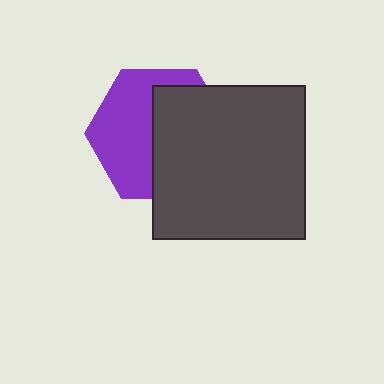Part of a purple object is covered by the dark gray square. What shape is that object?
It is a hexagon.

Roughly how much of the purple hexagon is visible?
About half of it is visible (roughly 49%).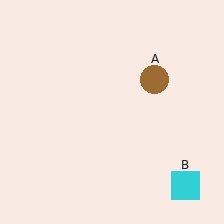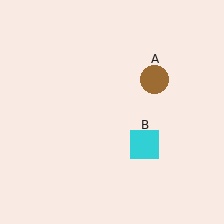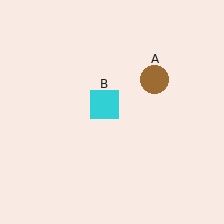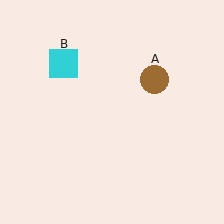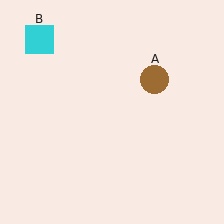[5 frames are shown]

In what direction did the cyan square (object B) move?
The cyan square (object B) moved up and to the left.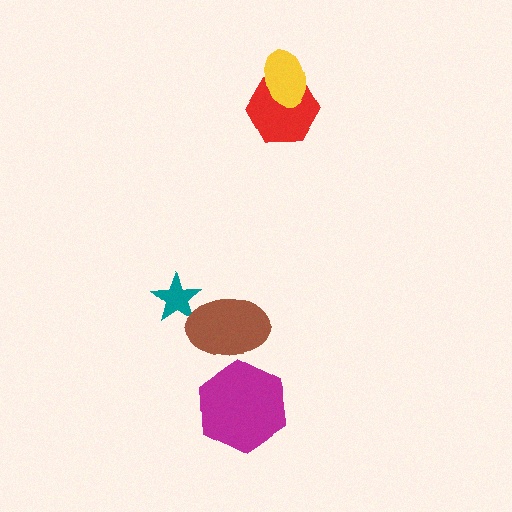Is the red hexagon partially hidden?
Yes, it is partially covered by another shape.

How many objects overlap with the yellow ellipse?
1 object overlaps with the yellow ellipse.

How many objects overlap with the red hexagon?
1 object overlaps with the red hexagon.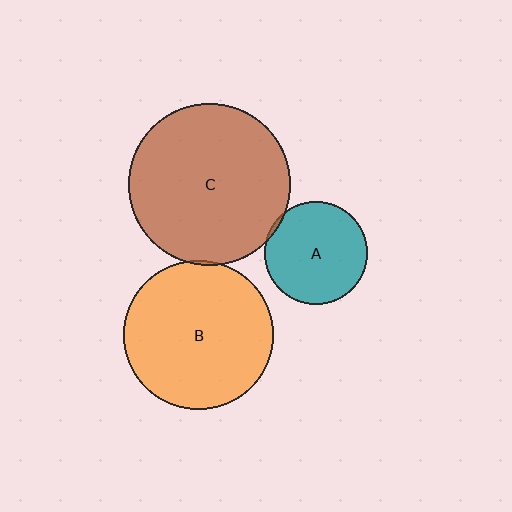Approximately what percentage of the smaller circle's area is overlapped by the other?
Approximately 5%.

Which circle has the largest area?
Circle C (brown).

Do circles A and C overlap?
Yes.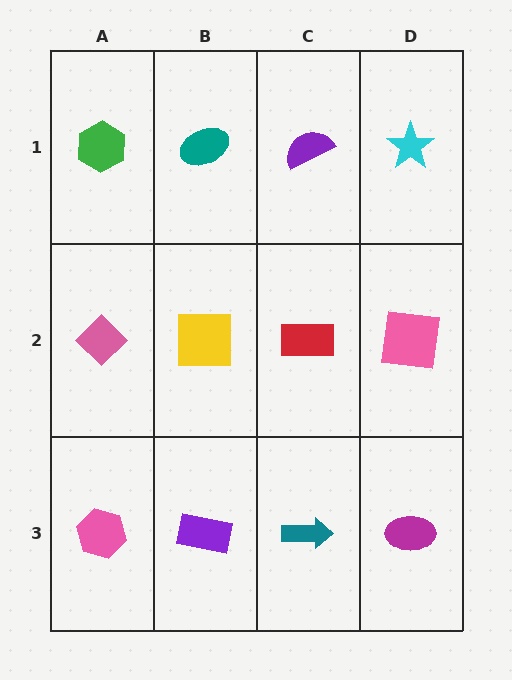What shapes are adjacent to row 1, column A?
A pink diamond (row 2, column A), a teal ellipse (row 1, column B).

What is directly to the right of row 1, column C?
A cyan star.